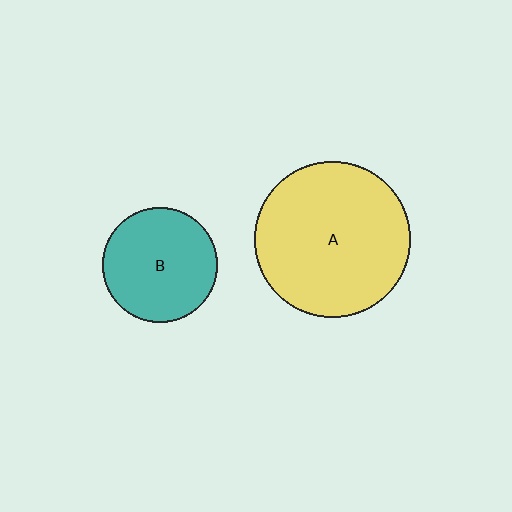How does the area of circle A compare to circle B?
Approximately 1.8 times.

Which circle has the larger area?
Circle A (yellow).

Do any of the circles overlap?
No, none of the circles overlap.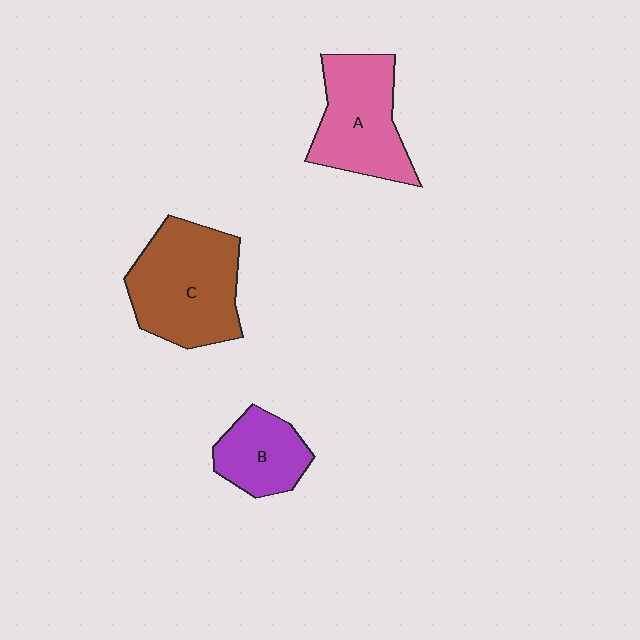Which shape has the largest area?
Shape C (brown).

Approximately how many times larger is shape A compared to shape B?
Approximately 1.6 times.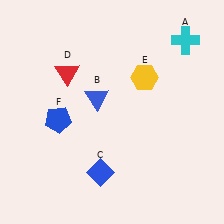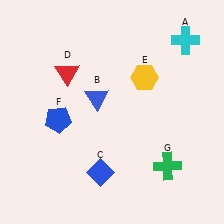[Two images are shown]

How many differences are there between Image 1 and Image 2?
There is 1 difference between the two images.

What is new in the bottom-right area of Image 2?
A green cross (G) was added in the bottom-right area of Image 2.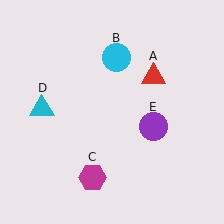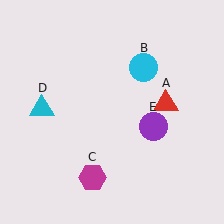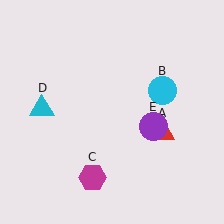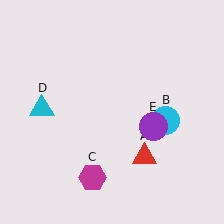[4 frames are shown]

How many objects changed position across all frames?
2 objects changed position: red triangle (object A), cyan circle (object B).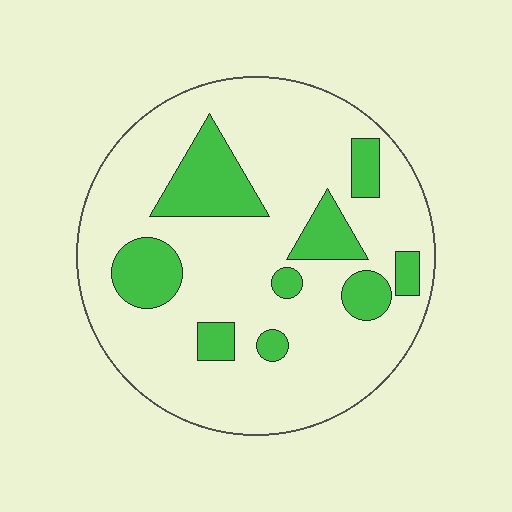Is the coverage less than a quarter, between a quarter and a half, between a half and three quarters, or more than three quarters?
Less than a quarter.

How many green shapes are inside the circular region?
9.